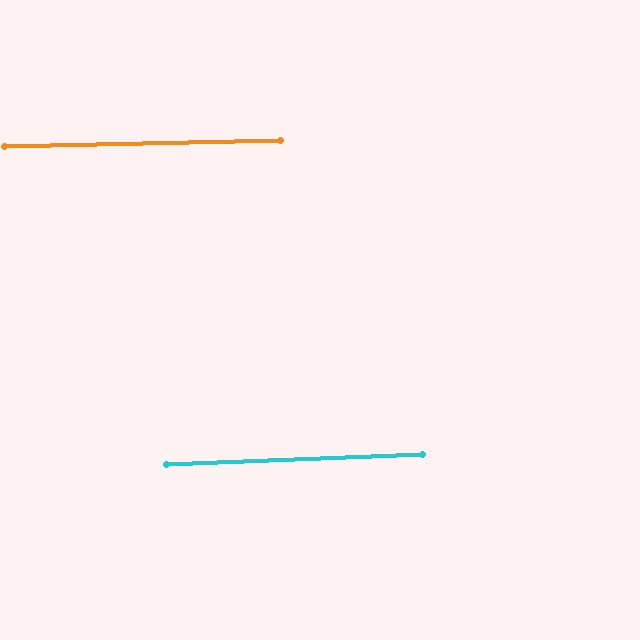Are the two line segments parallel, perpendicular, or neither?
Parallel — their directions differ by only 0.9°.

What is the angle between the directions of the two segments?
Approximately 1 degree.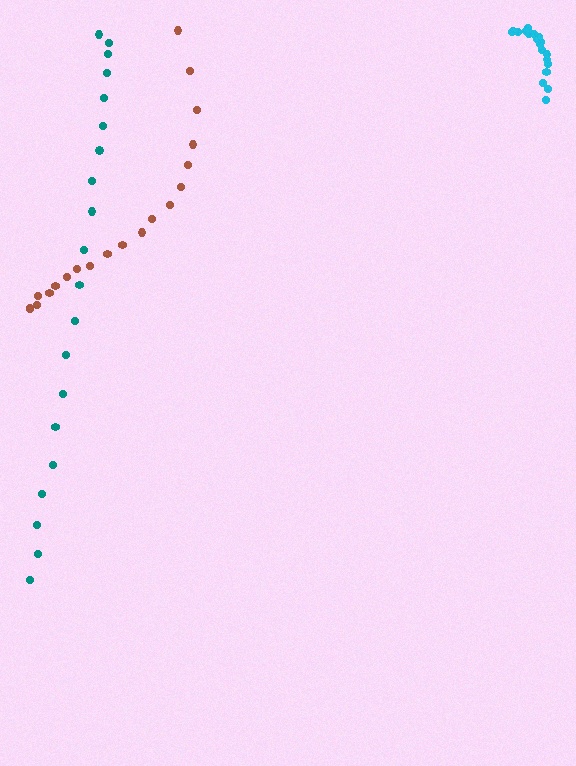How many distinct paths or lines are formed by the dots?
There are 3 distinct paths.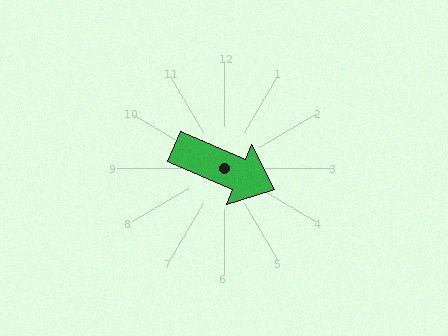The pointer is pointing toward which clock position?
Roughly 4 o'clock.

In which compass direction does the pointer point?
Southeast.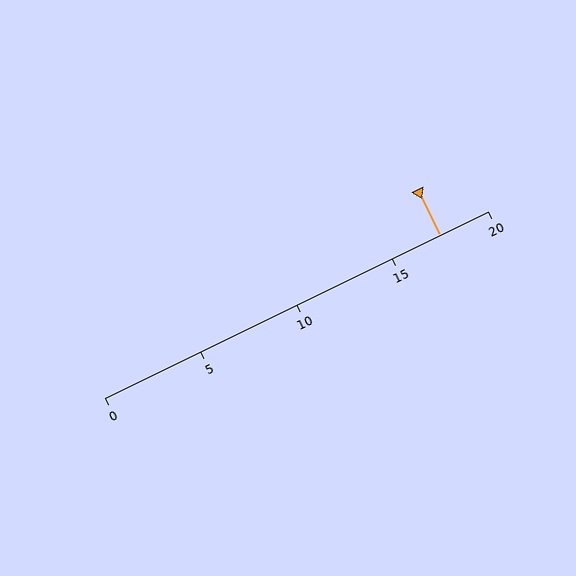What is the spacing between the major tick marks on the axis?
The major ticks are spaced 5 apart.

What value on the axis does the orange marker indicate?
The marker indicates approximately 17.5.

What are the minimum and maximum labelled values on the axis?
The axis runs from 0 to 20.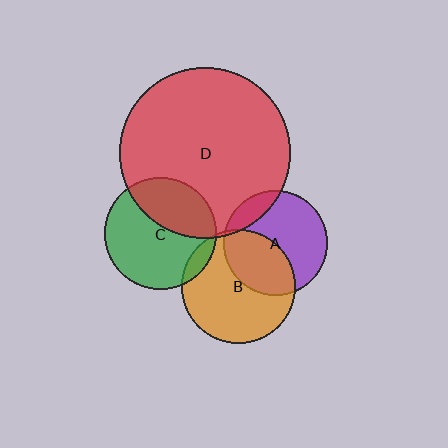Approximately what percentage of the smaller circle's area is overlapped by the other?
Approximately 40%.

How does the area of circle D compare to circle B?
Approximately 2.3 times.